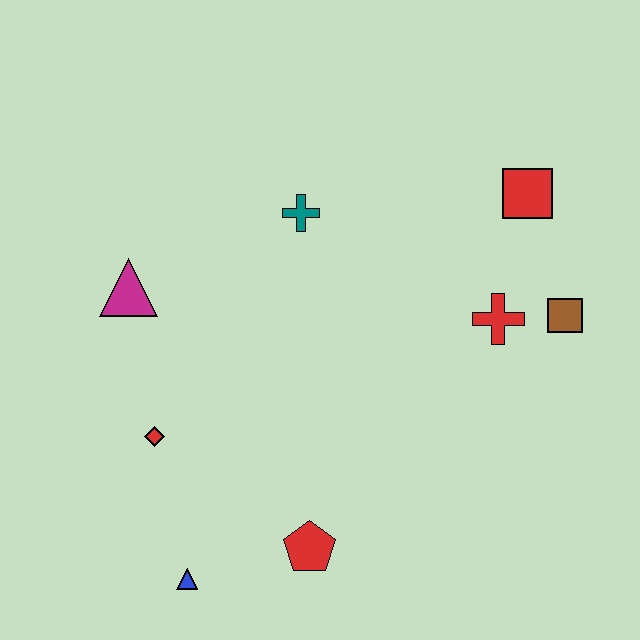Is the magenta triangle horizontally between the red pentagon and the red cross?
No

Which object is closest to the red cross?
The brown square is closest to the red cross.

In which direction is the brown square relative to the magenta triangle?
The brown square is to the right of the magenta triangle.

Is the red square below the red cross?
No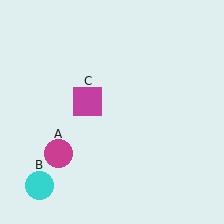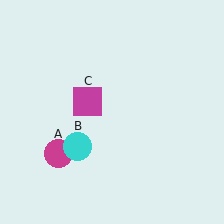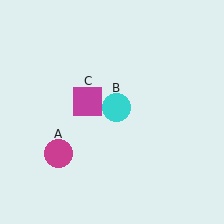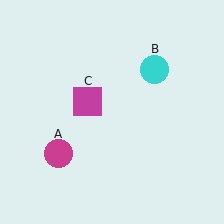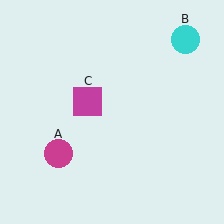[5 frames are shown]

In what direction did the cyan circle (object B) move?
The cyan circle (object B) moved up and to the right.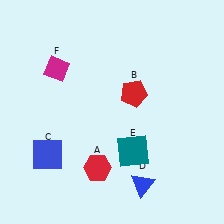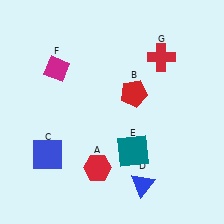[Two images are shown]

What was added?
A red cross (G) was added in Image 2.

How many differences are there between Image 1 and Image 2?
There is 1 difference between the two images.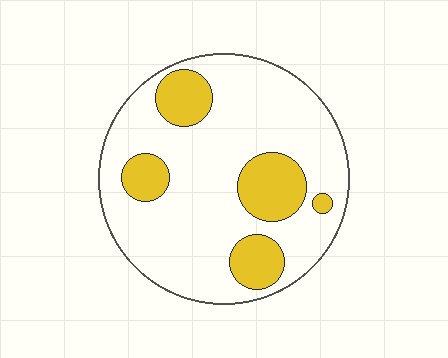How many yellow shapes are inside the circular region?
5.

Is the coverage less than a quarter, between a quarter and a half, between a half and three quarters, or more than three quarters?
Less than a quarter.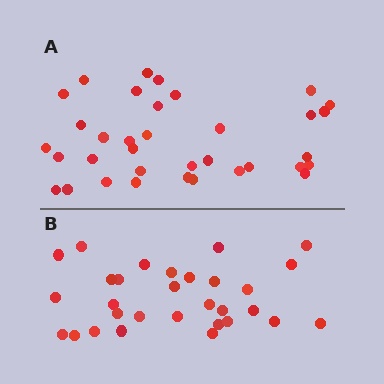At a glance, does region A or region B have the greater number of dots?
Region A (the top region) has more dots.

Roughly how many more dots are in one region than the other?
Region A has about 5 more dots than region B.